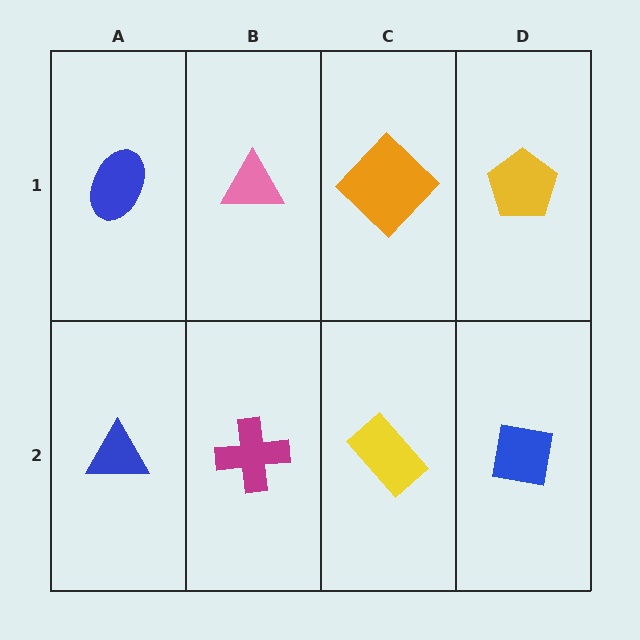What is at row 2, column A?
A blue triangle.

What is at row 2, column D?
A blue square.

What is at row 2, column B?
A magenta cross.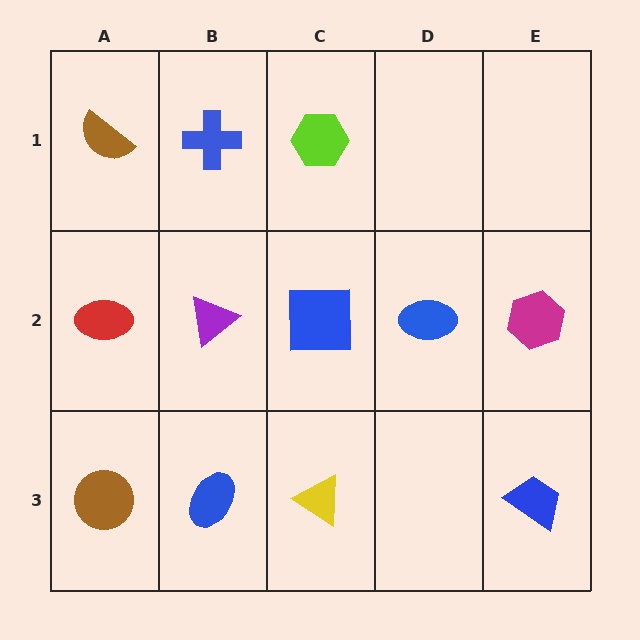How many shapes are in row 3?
4 shapes.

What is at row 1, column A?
A brown semicircle.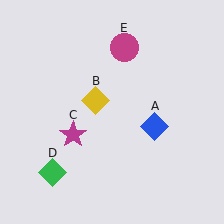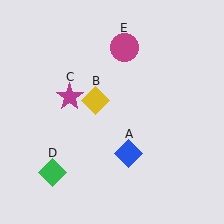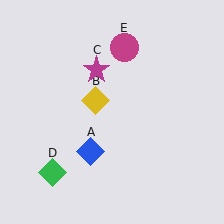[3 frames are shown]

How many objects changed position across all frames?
2 objects changed position: blue diamond (object A), magenta star (object C).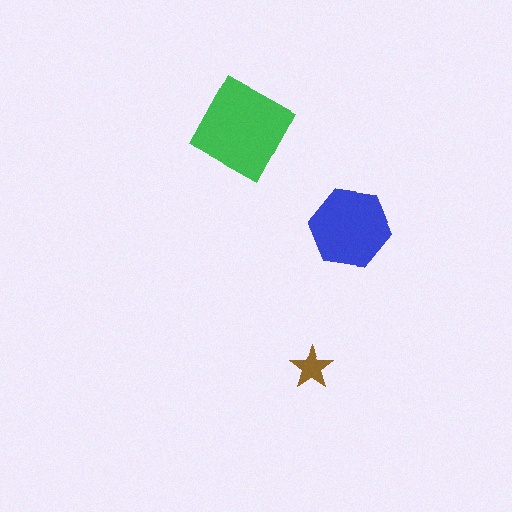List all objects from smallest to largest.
The brown star, the blue hexagon, the green square.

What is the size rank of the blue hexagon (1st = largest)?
2nd.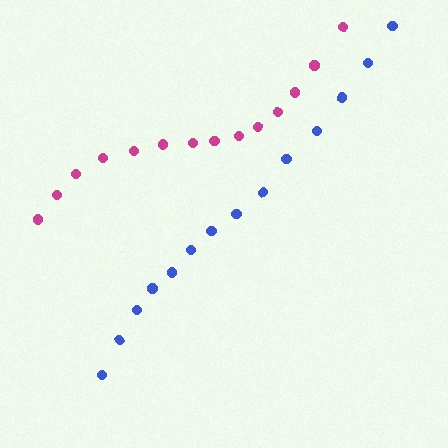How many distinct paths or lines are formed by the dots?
There are 2 distinct paths.